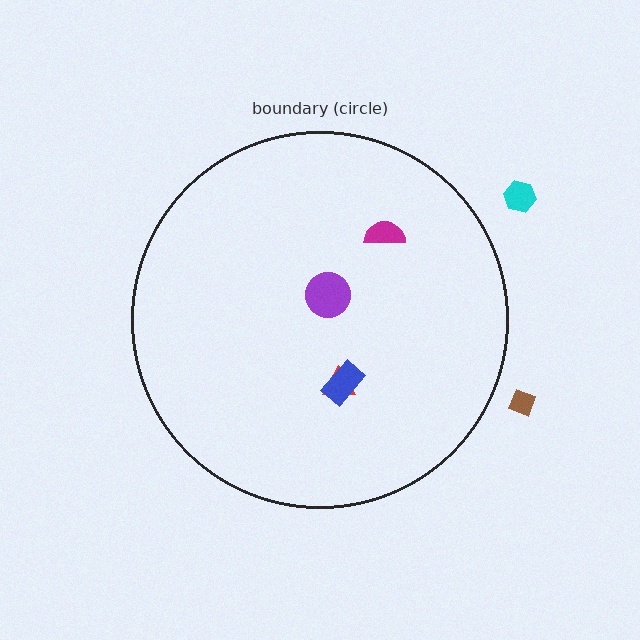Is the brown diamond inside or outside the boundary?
Outside.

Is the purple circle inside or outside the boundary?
Inside.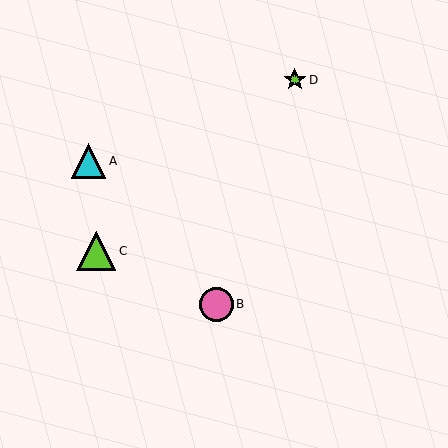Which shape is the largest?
The lime triangle (labeled C) is the largest.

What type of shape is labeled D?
Shape D is a lime star.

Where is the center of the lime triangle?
The center of the lime triangle is at (96, 251).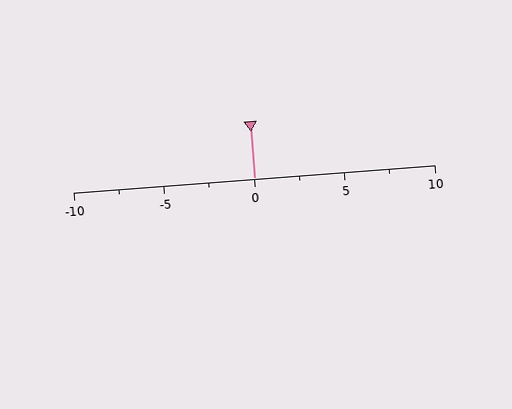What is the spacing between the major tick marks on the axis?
The major ticks are spaced 5 apart.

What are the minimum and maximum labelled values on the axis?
The axis runs from -10 to 10.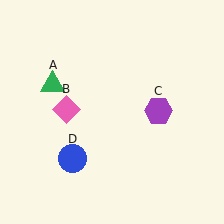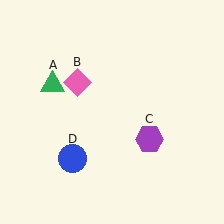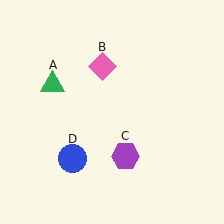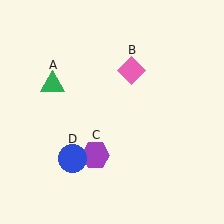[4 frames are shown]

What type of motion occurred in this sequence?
The pink diamond (object B), purple hexagon (object C) rotated clockwise around the center of the scene.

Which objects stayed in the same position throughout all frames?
Green triangle (object A) and blue circle (object D) remained stationary.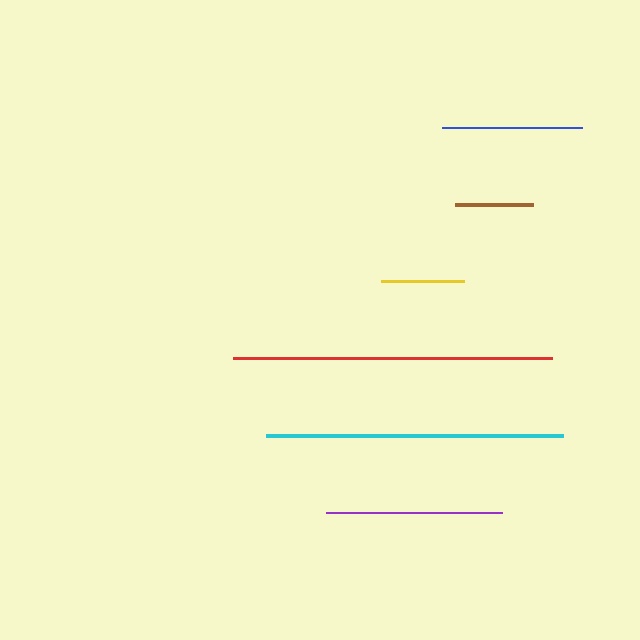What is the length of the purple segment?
The purple segment is approximately 176 pixels long.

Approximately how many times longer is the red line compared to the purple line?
The red line is approximately 1.8 times the length of the purple line.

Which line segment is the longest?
The red line is the longest at approximately 319 pixels.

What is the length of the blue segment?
The blue segment is approximately 140 pixels long.